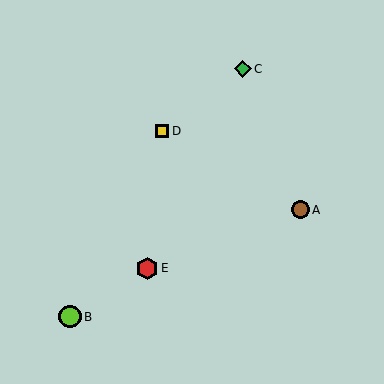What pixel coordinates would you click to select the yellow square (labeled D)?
Click at (162, 131) to select the yellow square D.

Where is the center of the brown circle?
The center of the brown circle is at (300, 210).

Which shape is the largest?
The lime circle (labeled B) is the largest.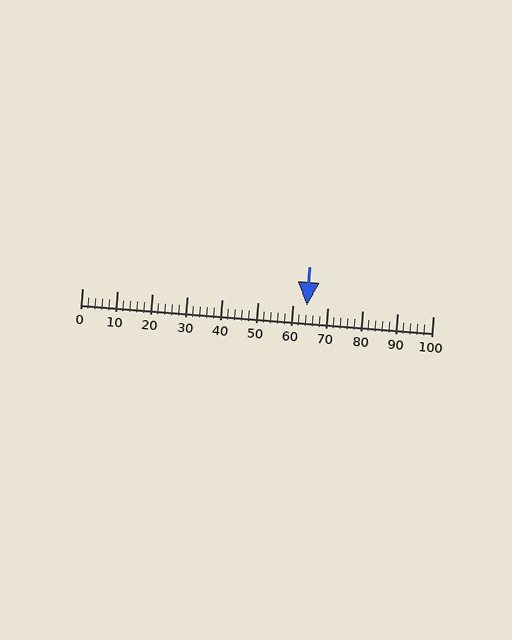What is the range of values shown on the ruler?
The ruler shows values from 0 to 100.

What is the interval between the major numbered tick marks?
The major tick marks are spaced 10 units apart.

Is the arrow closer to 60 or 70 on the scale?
The arrow is closer to 60.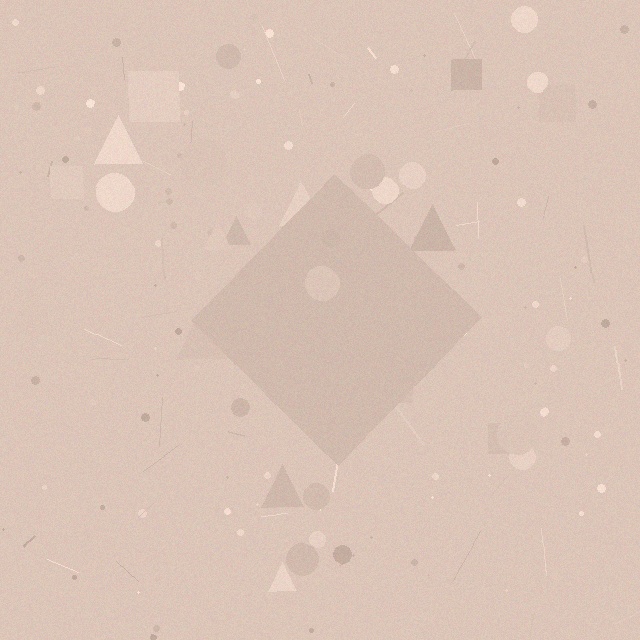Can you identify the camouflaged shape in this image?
The camouflaged shape is a diamond.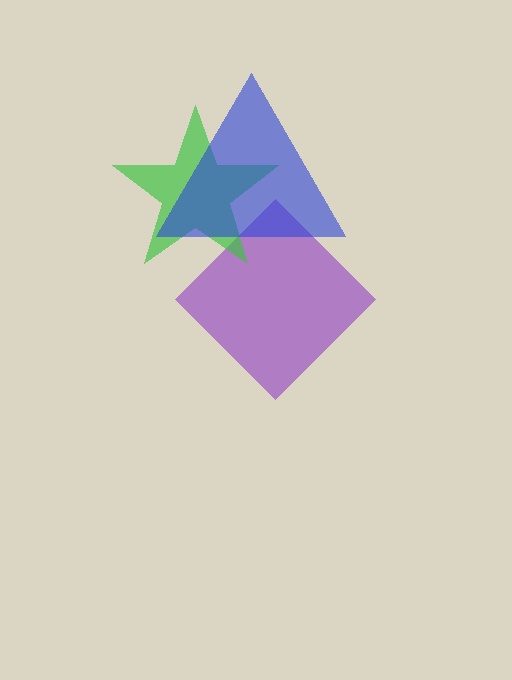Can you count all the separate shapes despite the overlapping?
Yes, there are 3 separate shapes.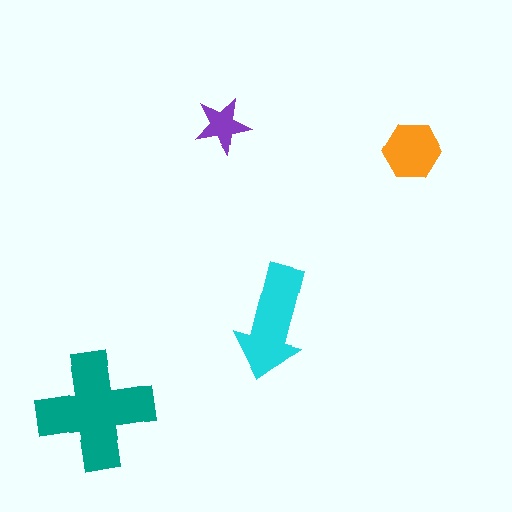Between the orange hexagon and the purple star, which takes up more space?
The orange hexagon.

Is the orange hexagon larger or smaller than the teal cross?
Smaller.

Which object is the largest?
The teal cross.